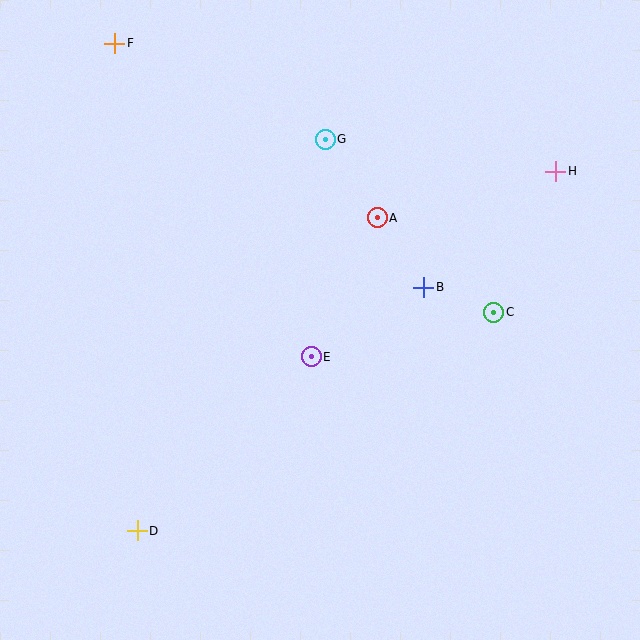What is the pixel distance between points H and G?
The distance between H and G is 233 pixels.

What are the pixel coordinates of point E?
Point E is at (311, 357).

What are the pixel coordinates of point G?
Point G is at (325, 139).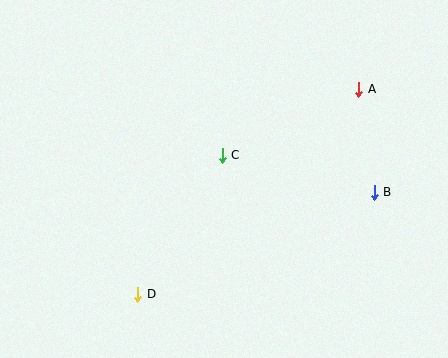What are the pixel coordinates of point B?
Point B is at (374, 192).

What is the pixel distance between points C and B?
The distance between C and B is 157 pixels.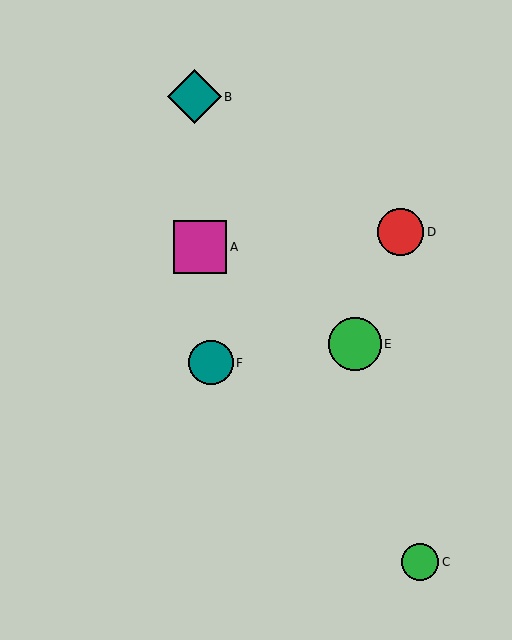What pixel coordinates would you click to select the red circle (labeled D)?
Click at (400, 232) to select the red circle D.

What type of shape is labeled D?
Shape D is a red circle.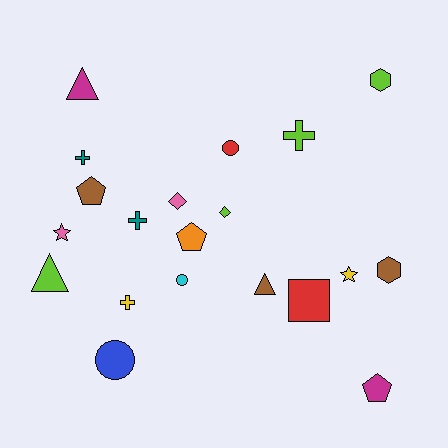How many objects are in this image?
There are 20 objects.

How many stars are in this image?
There are 2 stars.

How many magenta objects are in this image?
There are 2 magenta objects.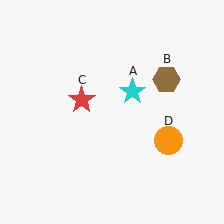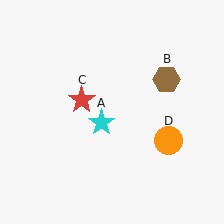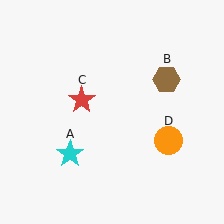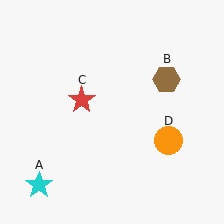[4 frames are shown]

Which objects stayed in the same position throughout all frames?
Brown hexagon (object B) and red star (object C) and orange circle (object D) remained stationary.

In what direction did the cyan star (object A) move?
The cyan star (object A) moved down and to the left.